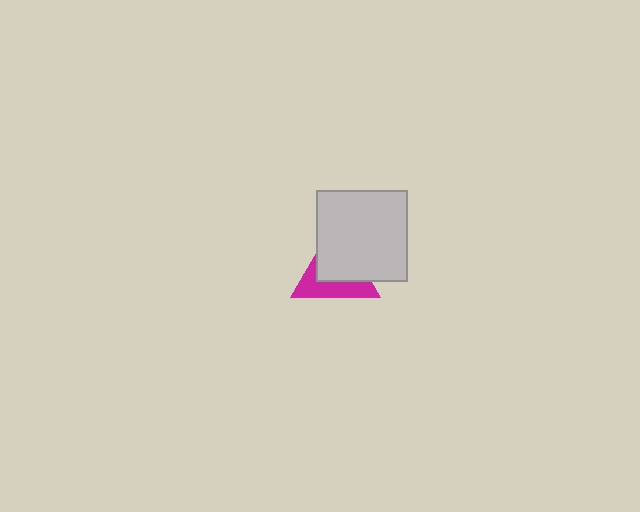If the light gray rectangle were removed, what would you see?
You would see the complete magenta triangle.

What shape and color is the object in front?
The object in front is a light gray rectangle.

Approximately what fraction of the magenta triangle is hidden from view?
Roughly 57% of the magenta triangle is hidden behind the light gray rectangle.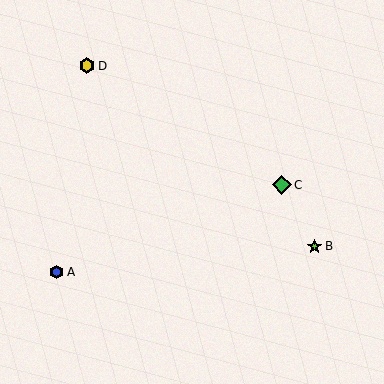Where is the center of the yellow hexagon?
The center of the yellow hexagon is at (87, 66).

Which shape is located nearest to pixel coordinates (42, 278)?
The blue hexagon (labeled A) at (57, 272) is nearest to that location.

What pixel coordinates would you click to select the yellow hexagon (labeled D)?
Click at (87, 66) to select the yellow hexagon D.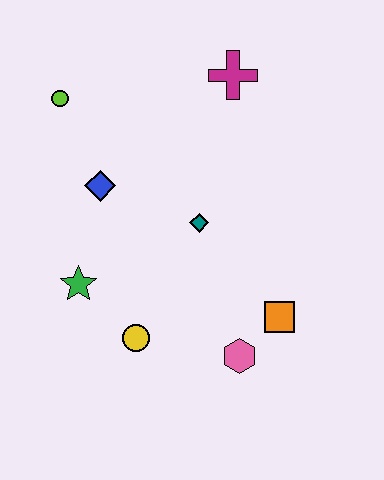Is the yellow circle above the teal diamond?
No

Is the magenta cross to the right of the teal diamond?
Yes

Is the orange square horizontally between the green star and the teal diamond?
No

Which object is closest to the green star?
The yellow circle is closest to the green star.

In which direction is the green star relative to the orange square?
The green star is to the left of the orange square.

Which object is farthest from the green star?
The magenta cross is farthest from the green star.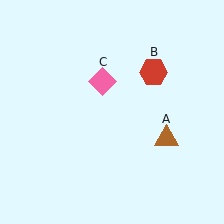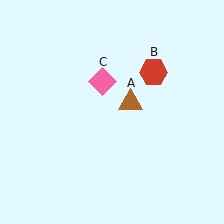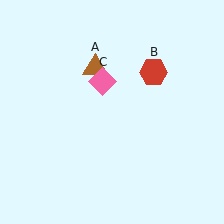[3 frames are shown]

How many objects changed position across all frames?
1 object changed position: brown triangle (object A).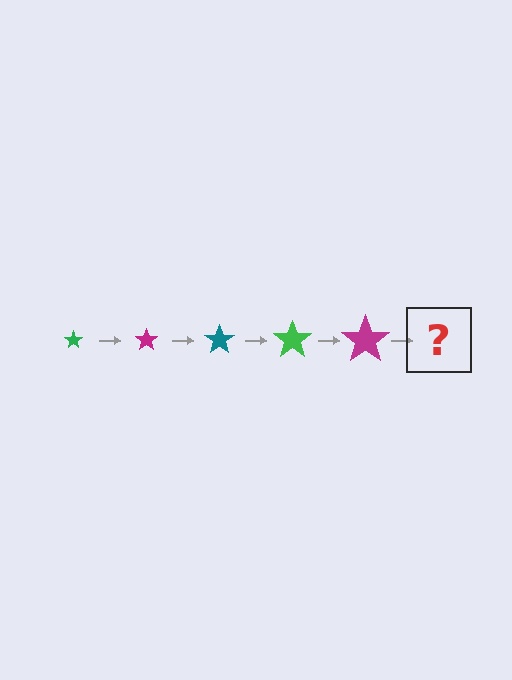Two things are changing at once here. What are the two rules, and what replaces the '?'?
The two rules are that the star grows larger each step and the color cycles through green, magenta, and teal. The '?' should be a teal star, larger than the previous one.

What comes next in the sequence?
The next element should be a teal star, larger than the previous one.